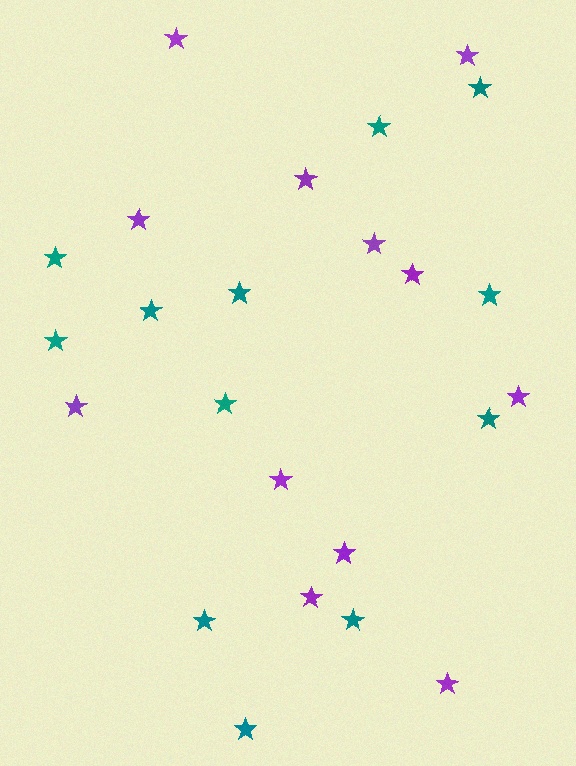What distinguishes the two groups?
There are 2 groups: one group of teal stars (12) and one group of purple stars (12).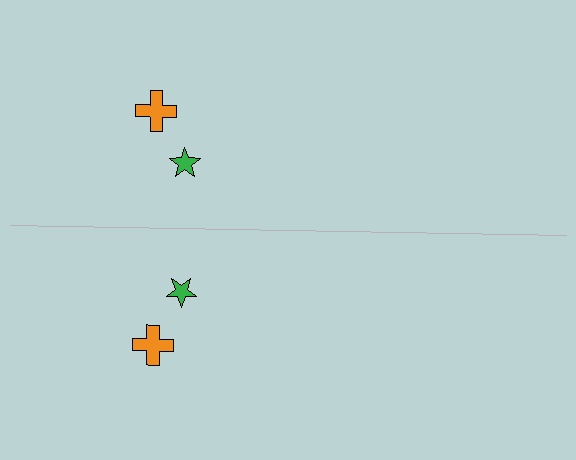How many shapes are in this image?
There are 4 shapes in this image.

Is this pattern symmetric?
Yes, this pattern has bilateral (reflection) symmetry.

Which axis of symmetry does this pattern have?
The pattern has a horizontal axis of symmetry running through the center of the image.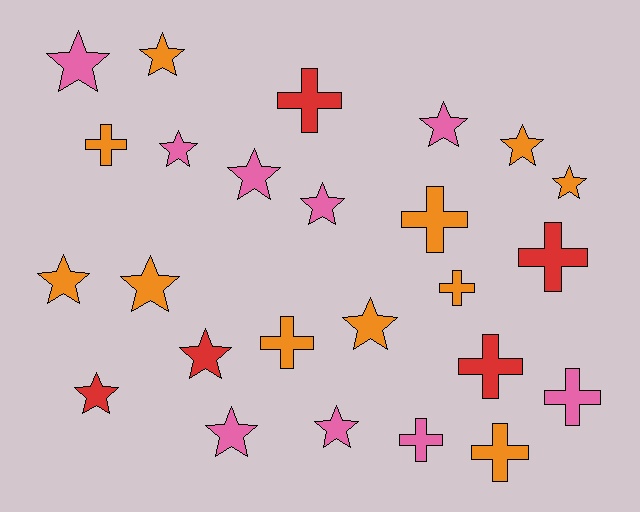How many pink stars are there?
There are 7 pink stars.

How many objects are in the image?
There are 25 objects.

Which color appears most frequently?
Orange, with 11 objects.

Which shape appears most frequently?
Star, with 15 objects.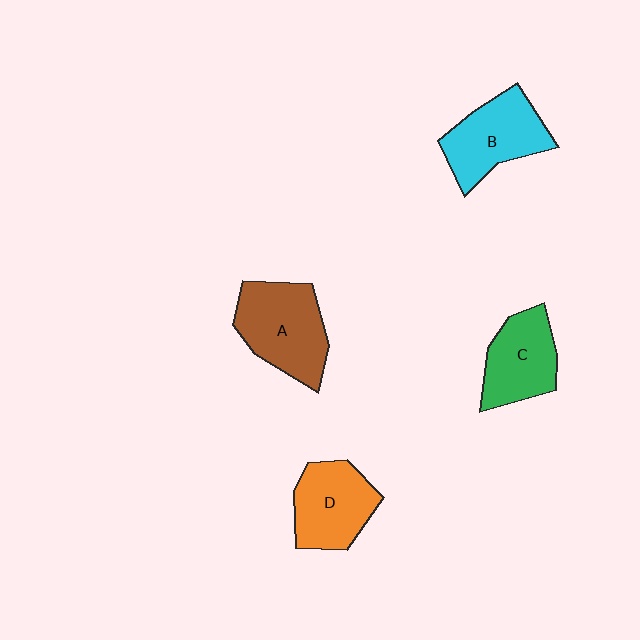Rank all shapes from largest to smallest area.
From largest to smallest: A (brown), B (cyan), D (orange), C (green).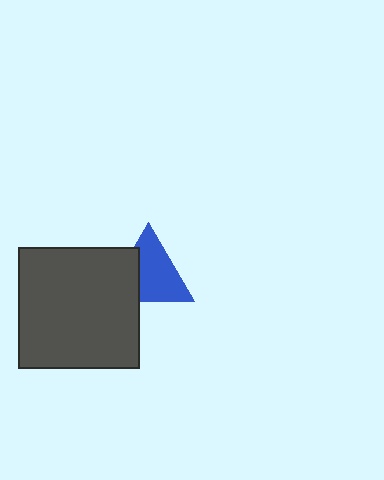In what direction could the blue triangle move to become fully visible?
The blue triangle could move right. That would shift it out from behind the dark gray square entirely.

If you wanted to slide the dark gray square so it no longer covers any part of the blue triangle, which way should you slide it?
Slide it left — that is the most direct way to separate the two shapes.